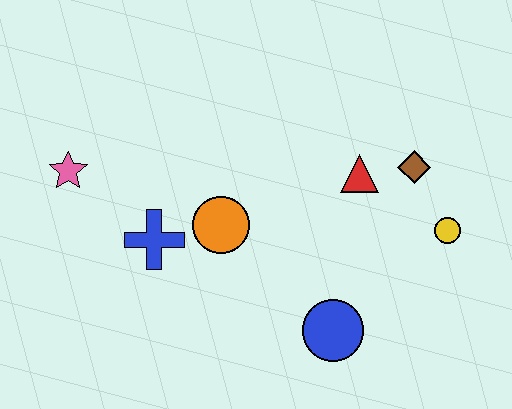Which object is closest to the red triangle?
The brown diamond is closest to the red triangle.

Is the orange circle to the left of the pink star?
No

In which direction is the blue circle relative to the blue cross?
The blue circle is to the right of the blue cross.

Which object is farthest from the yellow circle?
The pink star is farthest from the yellow circle.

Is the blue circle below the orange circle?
Yes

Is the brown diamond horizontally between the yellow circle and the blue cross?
Yes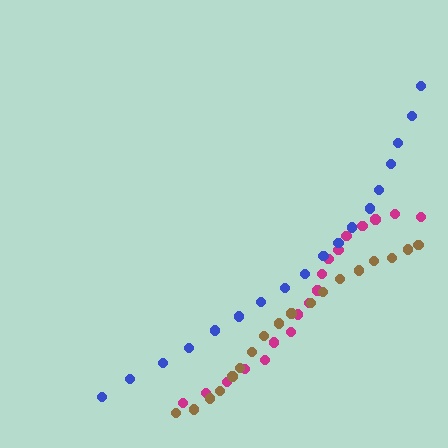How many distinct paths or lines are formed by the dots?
There are 3 distinct paths.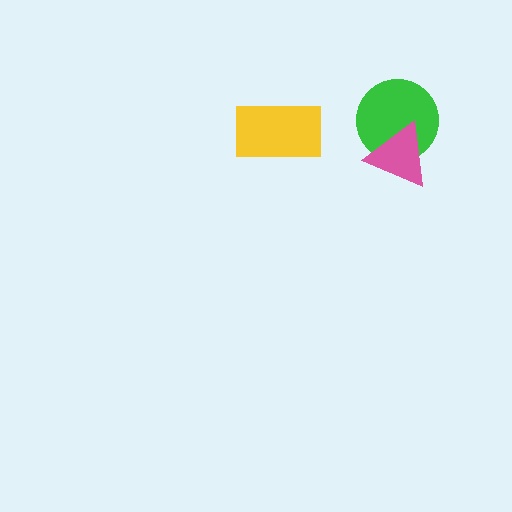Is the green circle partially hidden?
Yes, it is partially covered by another shape.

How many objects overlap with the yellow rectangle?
0 objects overlap with the yellow rectangle.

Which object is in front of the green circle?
The pink triangle is in front of the green circle.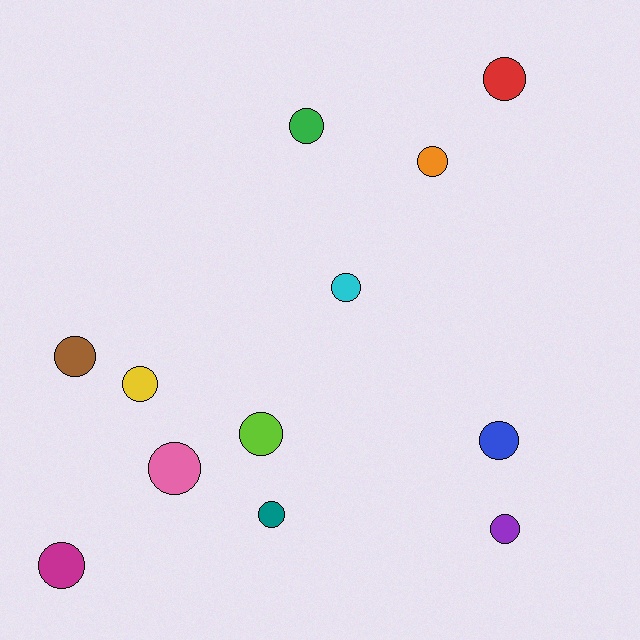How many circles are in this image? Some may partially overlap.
There are 12 circles.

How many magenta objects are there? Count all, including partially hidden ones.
There is 1 magenta object.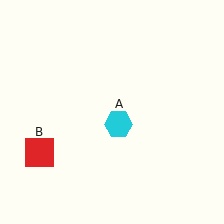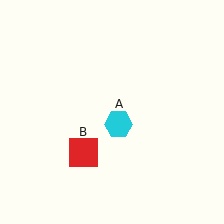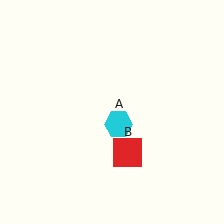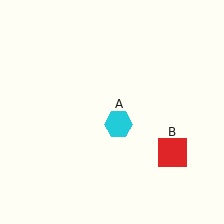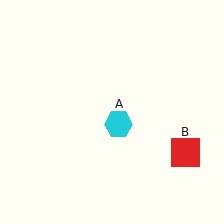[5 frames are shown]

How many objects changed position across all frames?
1 object changed position: red square (object B).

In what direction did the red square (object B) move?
The red square (object B) moved right.